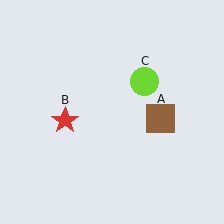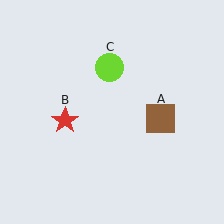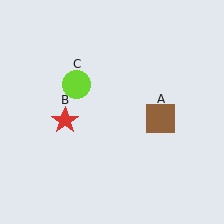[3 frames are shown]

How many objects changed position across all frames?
1 object changed position: lime circle (object C).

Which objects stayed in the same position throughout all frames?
Brown square (object A) and red star (object B) remained stationary.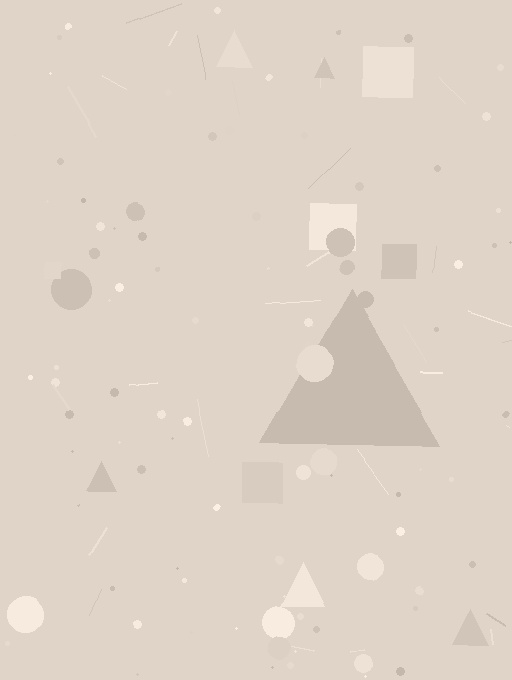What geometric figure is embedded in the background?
A triangle is embedded in the background.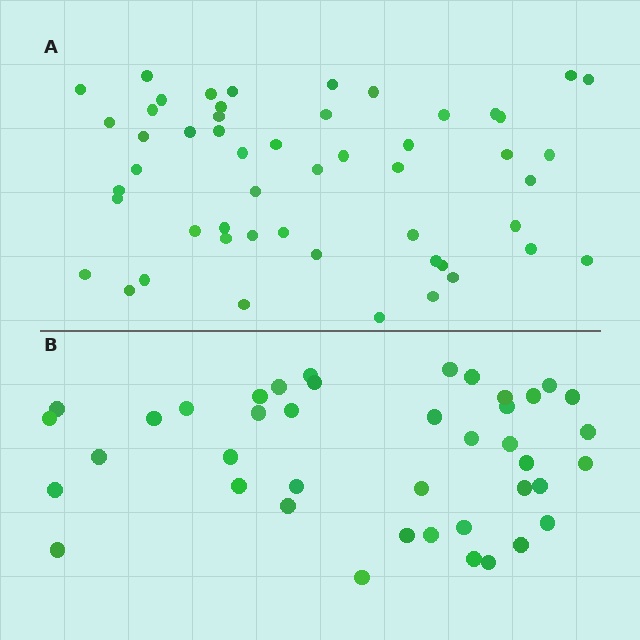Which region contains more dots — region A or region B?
Region A (the top region) has more dots.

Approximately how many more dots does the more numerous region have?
Region A has roughly 12 or so more dots than region B.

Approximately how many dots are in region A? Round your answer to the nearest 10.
About 50 dots. (The exact count is 52, which rounds to 50.)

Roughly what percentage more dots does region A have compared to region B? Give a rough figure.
About 25% more.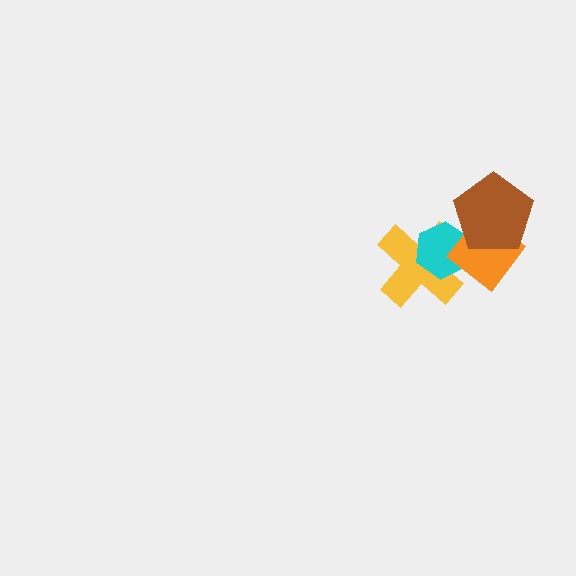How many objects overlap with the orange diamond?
3 objects overlap with the orange diamond.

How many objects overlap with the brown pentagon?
2 objects overlap with the brown pentagon.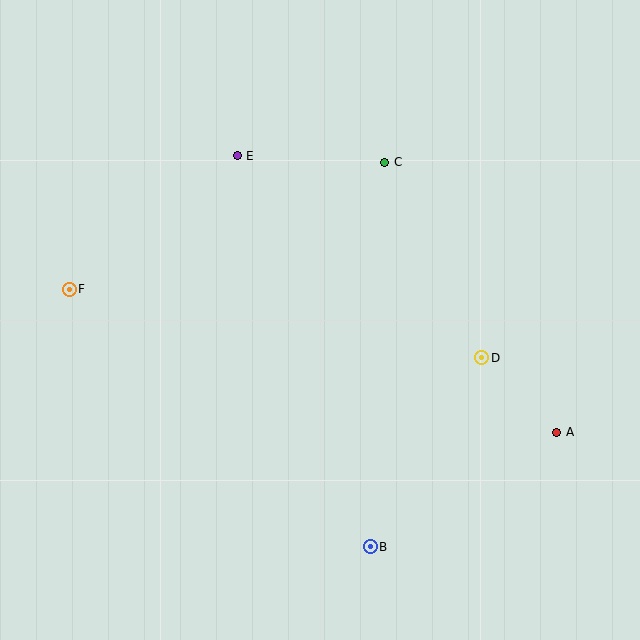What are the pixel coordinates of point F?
Point F is at (69, 289).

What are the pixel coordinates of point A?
Point A is at (557, 433).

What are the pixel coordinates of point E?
Point E is at (237, 156).